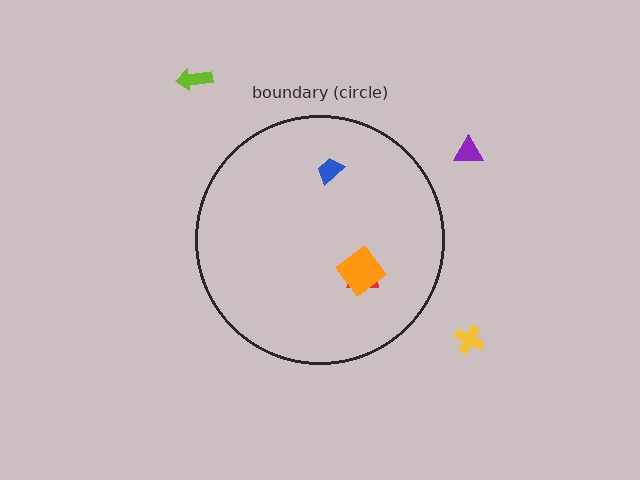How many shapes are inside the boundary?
3 inside, 3 outside.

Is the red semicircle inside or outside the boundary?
Inside.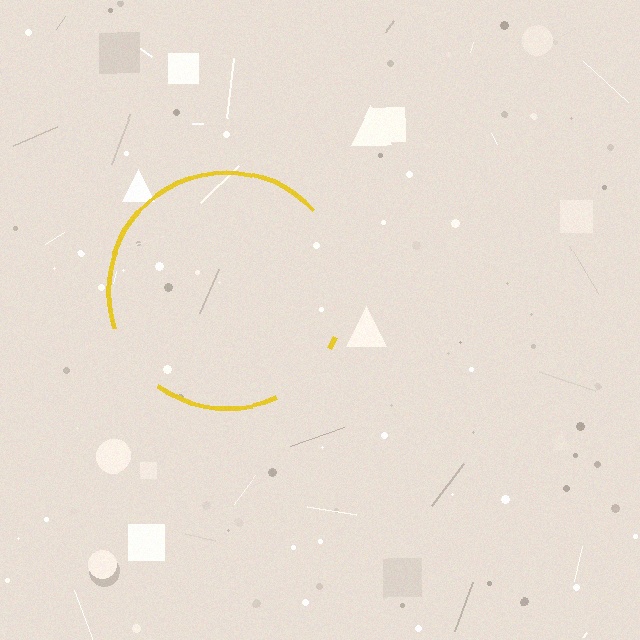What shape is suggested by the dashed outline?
The dashed outline suggests a circle.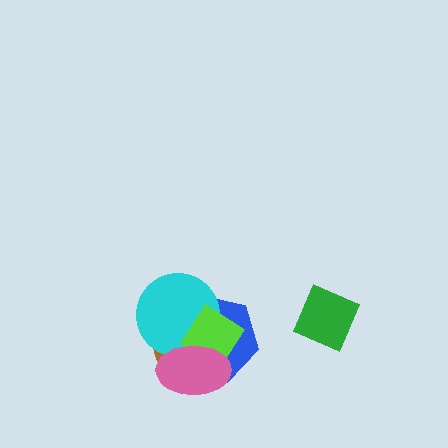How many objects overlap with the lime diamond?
4 objects overlap with the lime diamond.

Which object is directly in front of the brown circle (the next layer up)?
The cyan circle is directly in front of the brown circle.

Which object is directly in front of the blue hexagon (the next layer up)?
The brown circle is directly in front of the blue hexagon.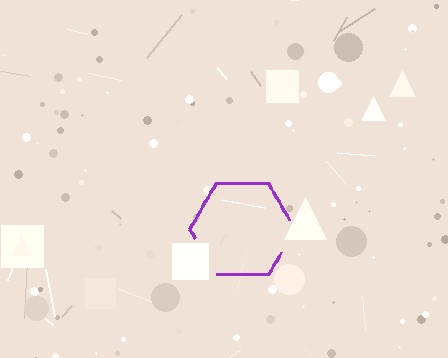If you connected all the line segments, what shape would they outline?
They would outline a hexagon.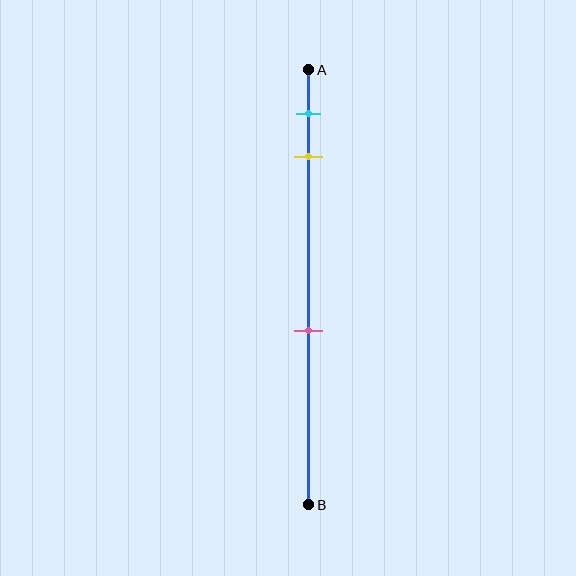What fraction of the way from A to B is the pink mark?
The pink mark is approximately 60% (0.6) of the way from A to B.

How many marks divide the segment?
There are 3 marks dividing the segment.